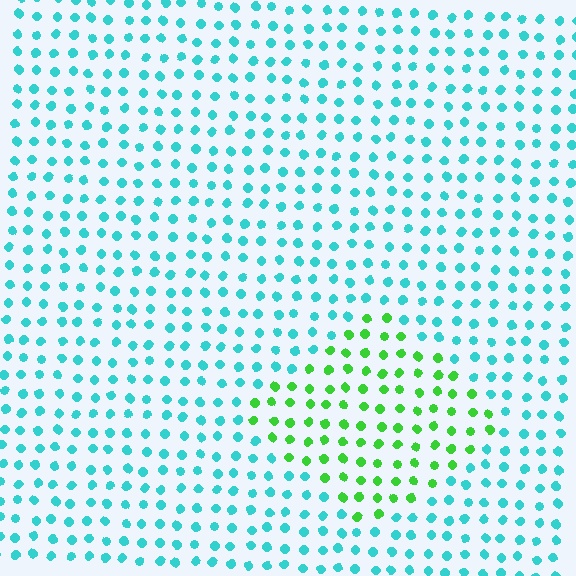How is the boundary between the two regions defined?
The boundary is defined purely by a slight shift in hue (about 61 degrees). Spacing, size, and orientation are identical on both sides.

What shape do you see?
I see a diamond.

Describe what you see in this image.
The image is filled with small cyan elements in a uniform arrangement. A diamond-shaped region is visible where the elements are tinted to a slightly different hue, forming a subtle color boundary.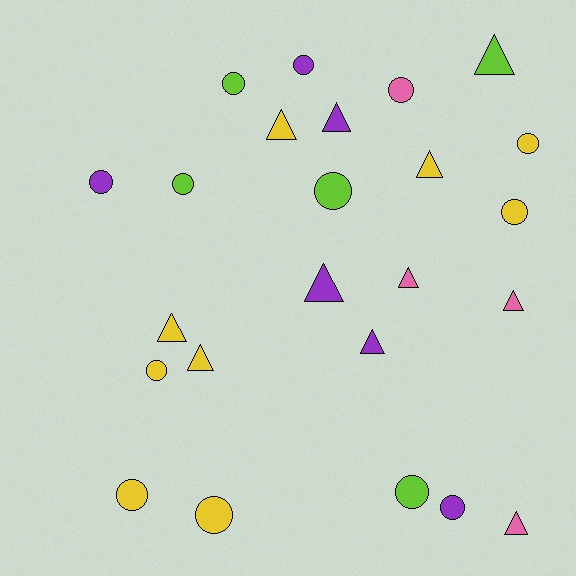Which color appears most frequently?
Yellow, with 9 objects.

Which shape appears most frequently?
Circle, with 13 objects.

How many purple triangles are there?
There are 3 purple triangles.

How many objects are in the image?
There are 24 objects.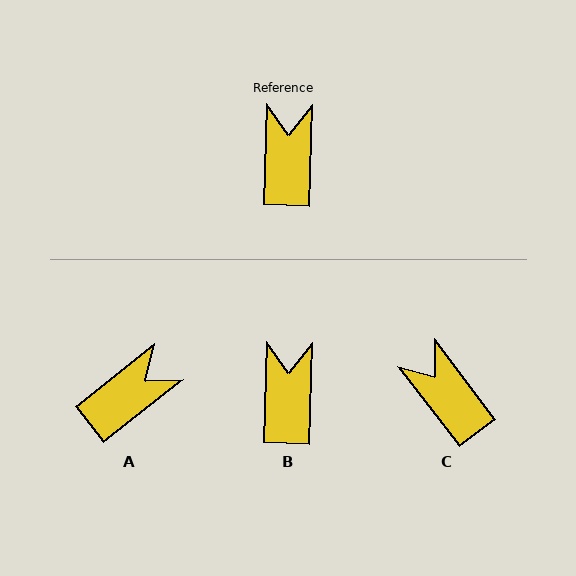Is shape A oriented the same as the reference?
No, it is off by about 50 degrees.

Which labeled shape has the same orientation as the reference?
B.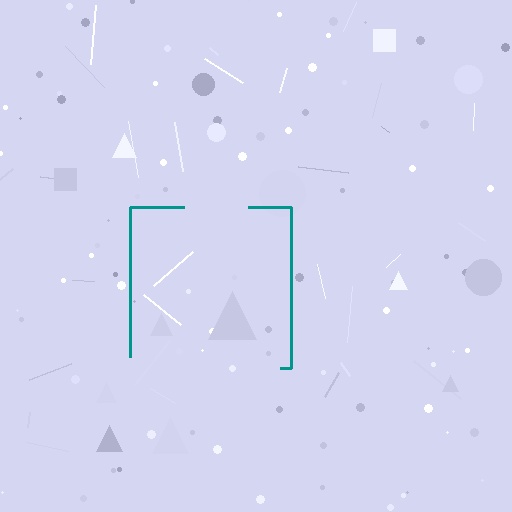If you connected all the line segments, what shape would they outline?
They would outline a square.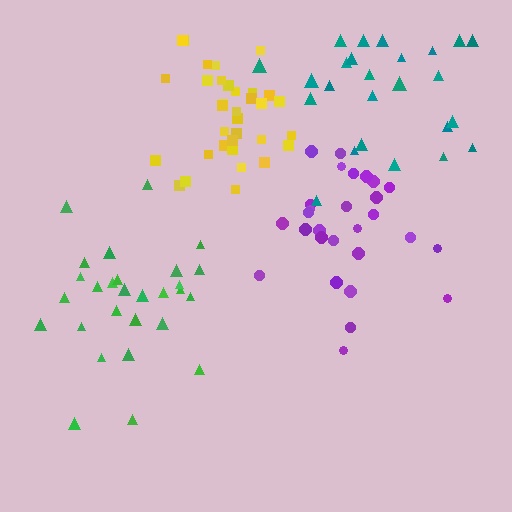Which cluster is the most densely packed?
Yellow.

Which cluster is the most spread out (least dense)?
Teal.